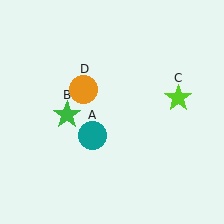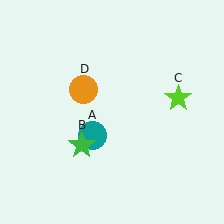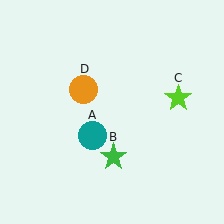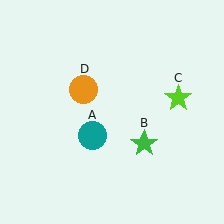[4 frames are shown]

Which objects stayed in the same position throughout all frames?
Teal circle (object A) and lime star (object C) and orange circle (object D) remained stationary.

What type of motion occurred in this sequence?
The green star (object B) rotated counterclockwise around the center of the scene.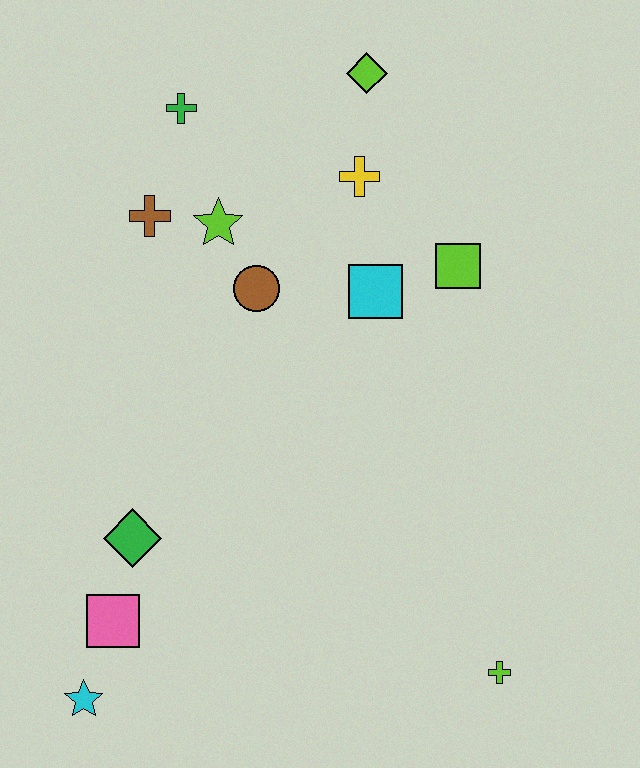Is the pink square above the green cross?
No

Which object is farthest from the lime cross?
The green cross is farthest from the lime cross.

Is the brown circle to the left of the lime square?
Yes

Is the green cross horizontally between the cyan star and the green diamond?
No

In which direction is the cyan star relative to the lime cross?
The cyan star is to the left of the lime cross.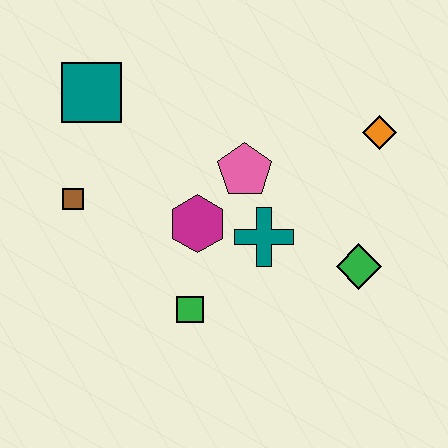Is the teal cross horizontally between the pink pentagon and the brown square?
No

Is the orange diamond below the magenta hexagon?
No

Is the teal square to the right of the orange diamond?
No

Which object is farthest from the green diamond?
The teal square is farthest from the green diamond.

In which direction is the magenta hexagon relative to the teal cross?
The magenta hexagon is to the left of the teal cross.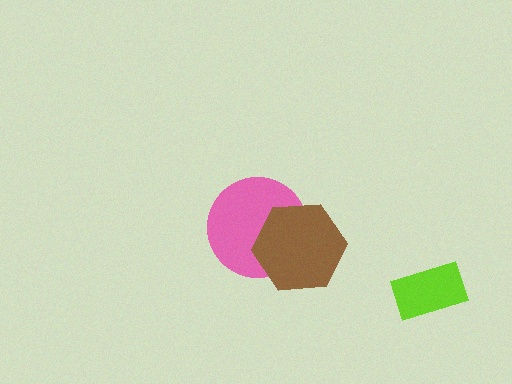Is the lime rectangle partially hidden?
No, no other shape covers it.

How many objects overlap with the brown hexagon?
1 object overlaps with the brown hexagon.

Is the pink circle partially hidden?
Yes, it is partially covered by another shape.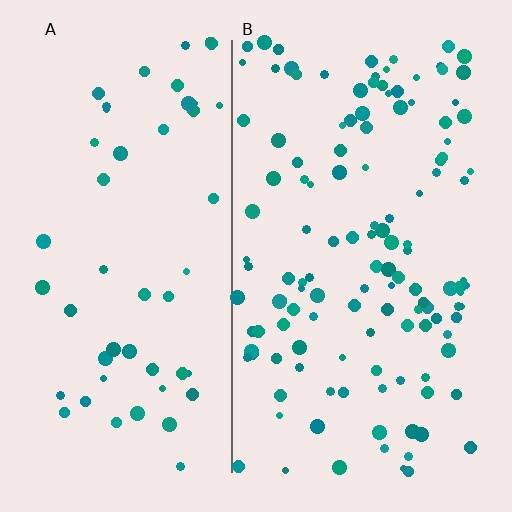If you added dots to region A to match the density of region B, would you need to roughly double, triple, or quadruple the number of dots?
Approximately triple.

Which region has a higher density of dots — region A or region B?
B (the right).